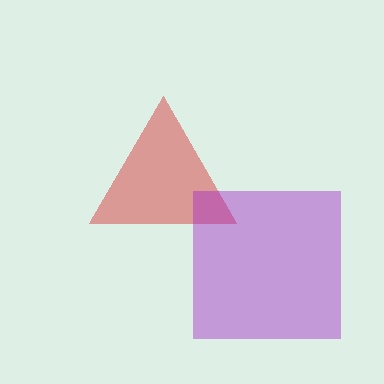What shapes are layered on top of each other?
The layered shapes are: a red triangle, a purple square.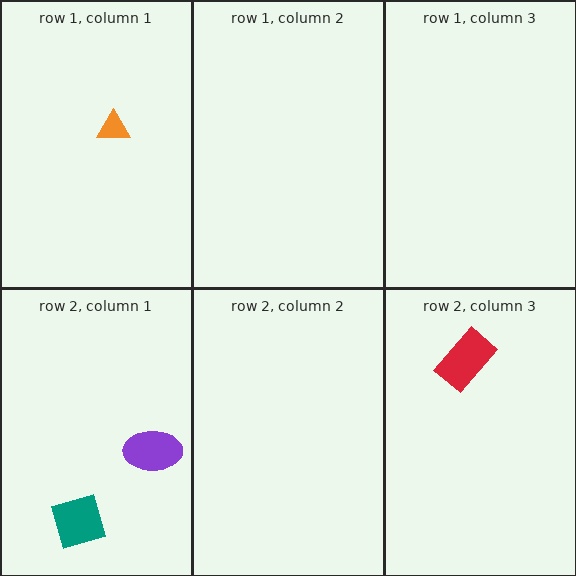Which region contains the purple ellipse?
The row 2, column 1 region.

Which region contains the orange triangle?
The row 1, column 1 region.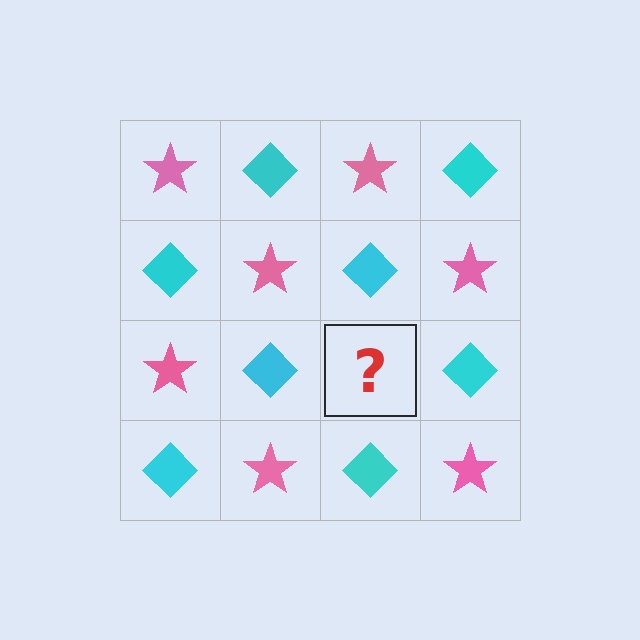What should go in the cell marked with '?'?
The missing cell should contain a pink star.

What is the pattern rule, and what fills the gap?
The rule is that it alternates pink star and cyan diamond in a checkerboard pattern. The gap should be filled with a pink star.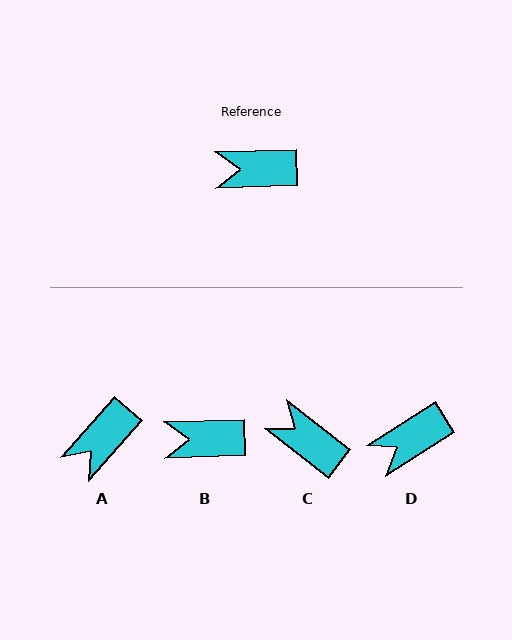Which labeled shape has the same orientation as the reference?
B.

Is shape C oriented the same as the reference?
No, it is off by about 39 degrees.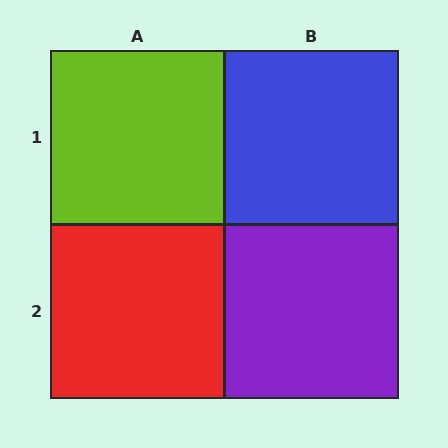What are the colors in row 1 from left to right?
Lime, blue.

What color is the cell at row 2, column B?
Purple.